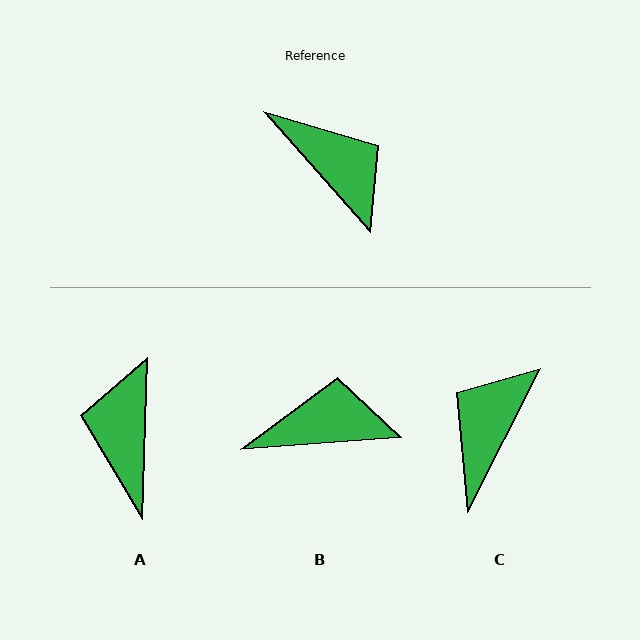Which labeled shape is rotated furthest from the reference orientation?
A, about 137 degrees away.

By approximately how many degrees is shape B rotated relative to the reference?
Approximately 52 degrees counter-clockwise.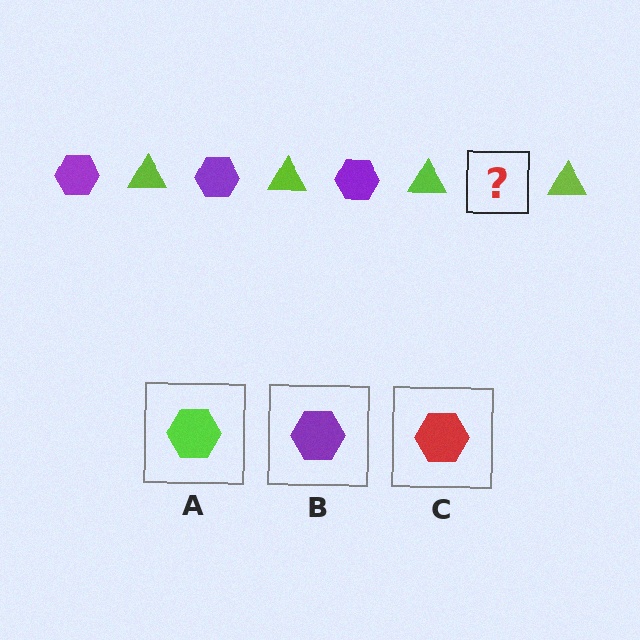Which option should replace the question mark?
Option B.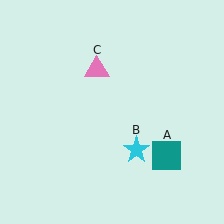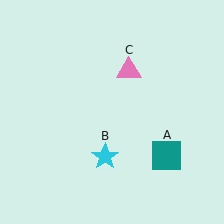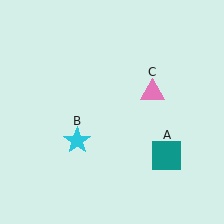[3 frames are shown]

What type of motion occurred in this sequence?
The cyan star (object B), pink triangle (object C) rotated clockwise around the center of the scene.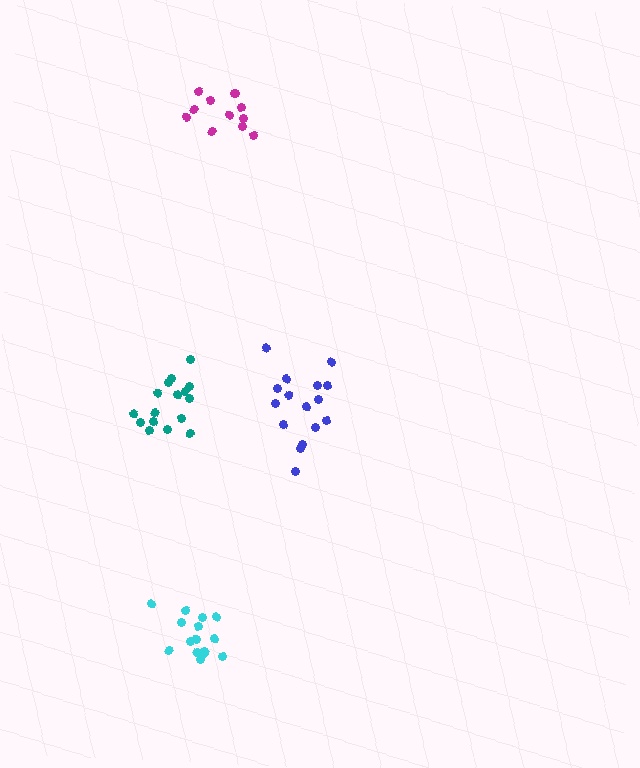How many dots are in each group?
Group 1: 16 dots, Group 2: 16 dots, Group 3: 12 dots, Group 4: 15 dots (59 total).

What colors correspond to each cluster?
The clusters are colored: teal, blue, magenta, cyan.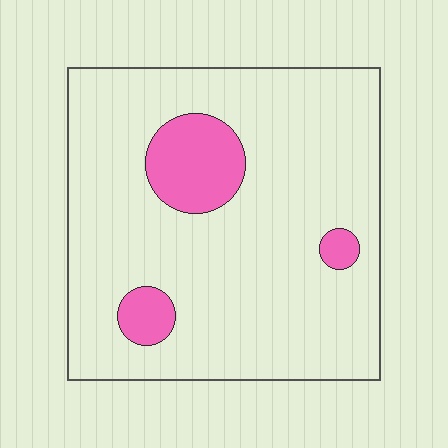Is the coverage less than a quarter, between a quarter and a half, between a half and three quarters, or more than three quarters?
Less than a quarter.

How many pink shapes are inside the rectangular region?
3.